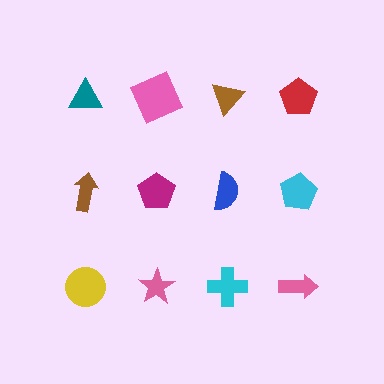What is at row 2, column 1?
A brown arrow.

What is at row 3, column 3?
A cyan cross.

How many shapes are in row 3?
4 shapes.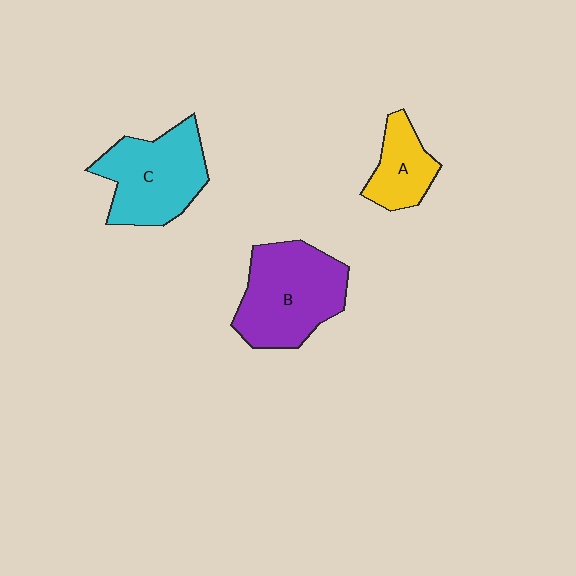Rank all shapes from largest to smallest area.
From largest to smallest: B (purple), C (cyan), A (yellow).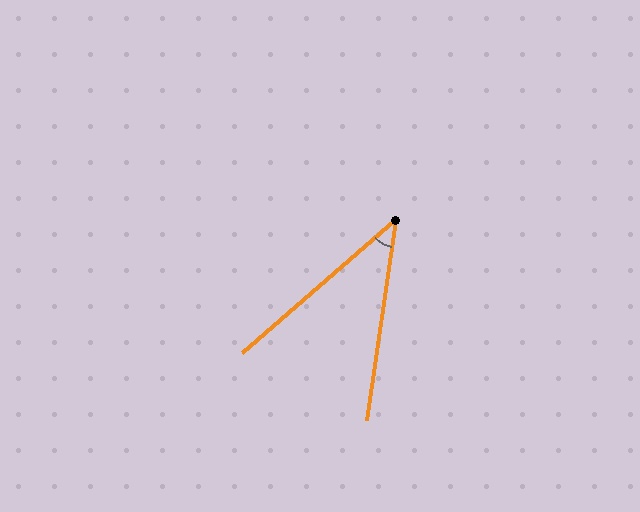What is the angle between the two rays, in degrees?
Approximately 41 degrees.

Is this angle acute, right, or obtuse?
It is acute.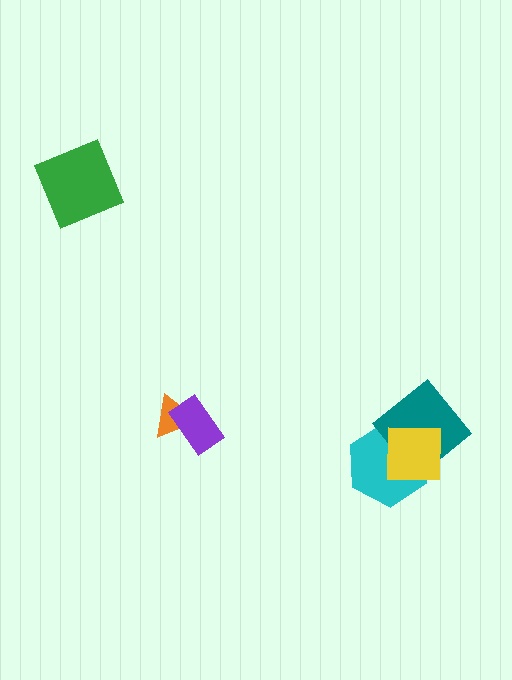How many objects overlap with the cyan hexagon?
2 objects overlap with the cyan hexagon.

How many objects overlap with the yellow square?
2 objects overlap with the yellow square.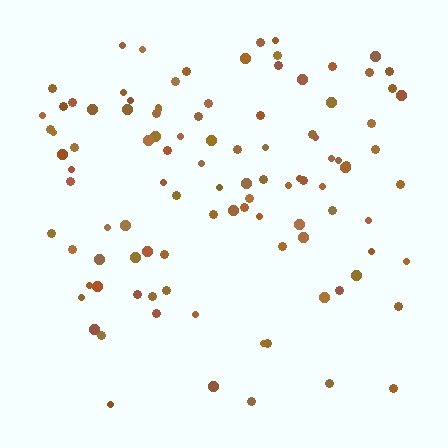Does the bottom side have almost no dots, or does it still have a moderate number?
Still a moderate number, just noticeably fewer than the top.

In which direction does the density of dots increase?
From bottom to top, with the top side densest.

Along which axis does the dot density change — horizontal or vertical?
Vertical.